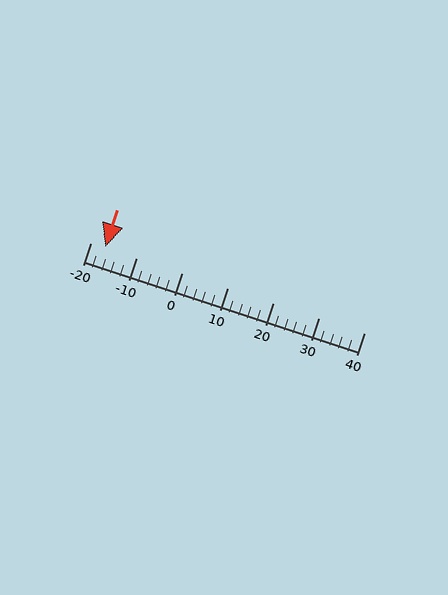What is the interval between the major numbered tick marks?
The major tick marks are spaced 10 units apart.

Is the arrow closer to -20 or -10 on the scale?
The arrow is closer to -20.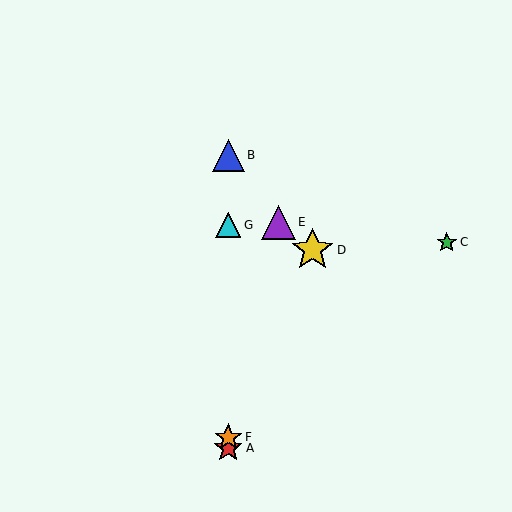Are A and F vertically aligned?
Yes, both are at x≈228.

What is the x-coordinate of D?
Object D is at x≈312.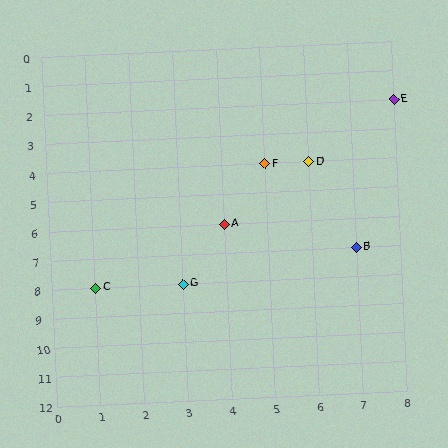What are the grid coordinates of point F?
Point F is at grid coordinates (5, 4).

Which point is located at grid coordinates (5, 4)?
Point F is at (5, 4).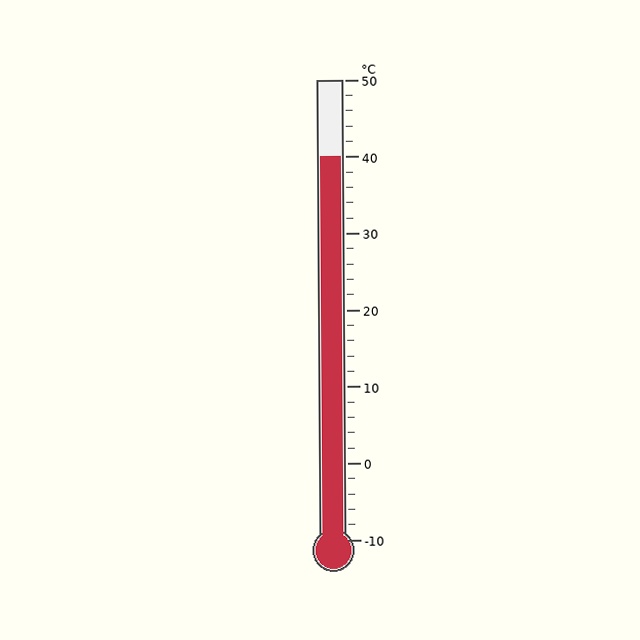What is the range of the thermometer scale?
The thermometer scale ranges from -10°C to 50°C.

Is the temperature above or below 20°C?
The temperature is above 20°C.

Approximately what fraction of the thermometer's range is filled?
The thermometer is filled to approximately 85% of its range.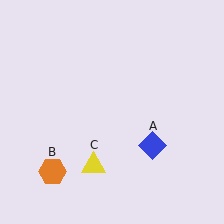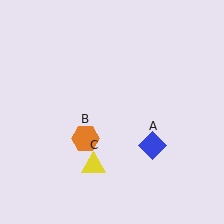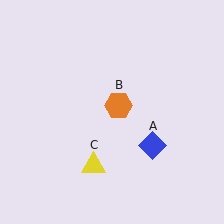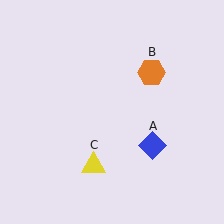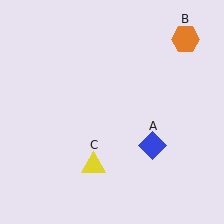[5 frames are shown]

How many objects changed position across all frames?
1 object changed position: orange hexagon (object B).